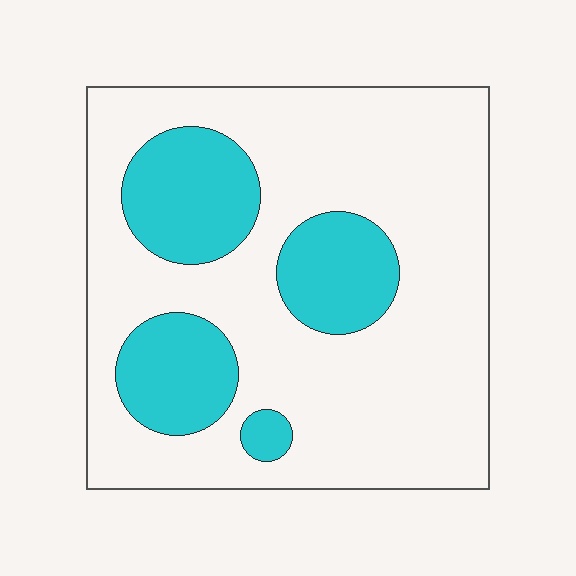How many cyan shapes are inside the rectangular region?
4.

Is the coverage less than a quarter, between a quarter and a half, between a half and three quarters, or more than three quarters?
Between a quarter and a half.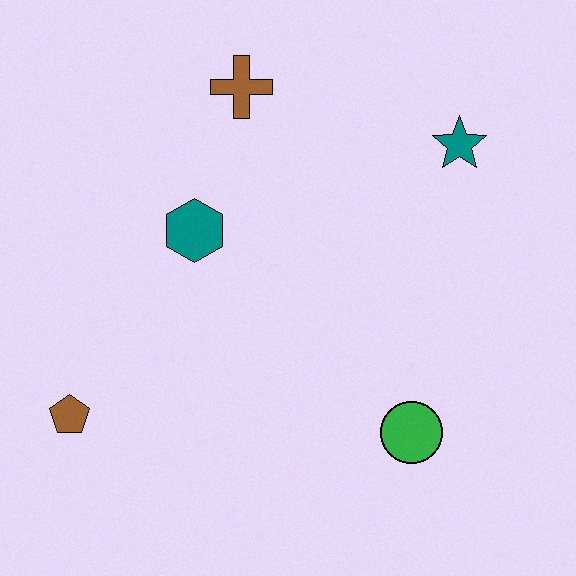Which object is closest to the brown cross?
The teal hexagon is closest to the brown cross.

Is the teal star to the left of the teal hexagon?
No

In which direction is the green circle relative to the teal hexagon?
The green circle is to the right of the teal hexagon.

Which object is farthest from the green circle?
The brown cross is farthest from the green circle.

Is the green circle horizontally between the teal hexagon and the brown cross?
No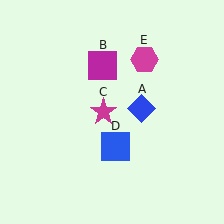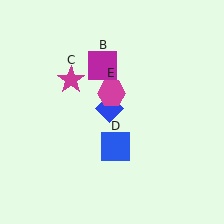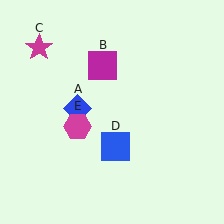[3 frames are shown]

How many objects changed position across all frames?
3 objects changed position: blue diamond (object A), magenta star (object C), magenta hexagon (object E).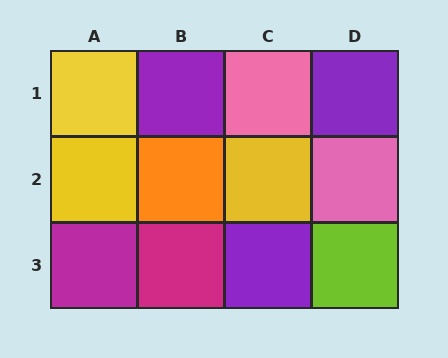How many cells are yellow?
3 cells are yellow.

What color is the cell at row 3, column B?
Magenta.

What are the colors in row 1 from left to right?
Yellow, purple, pink, purple.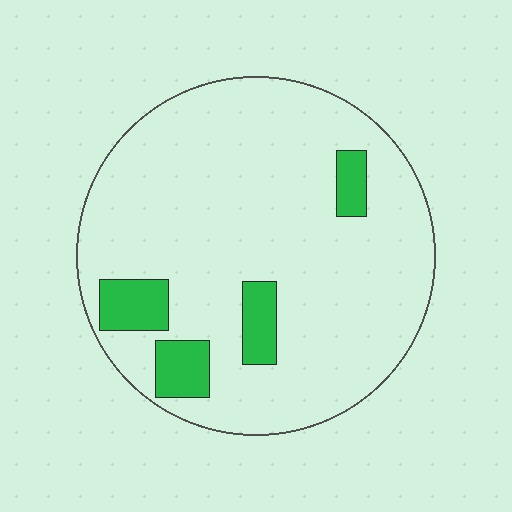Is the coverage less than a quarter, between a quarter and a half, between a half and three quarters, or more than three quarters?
Less than a quarter.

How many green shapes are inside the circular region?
4.